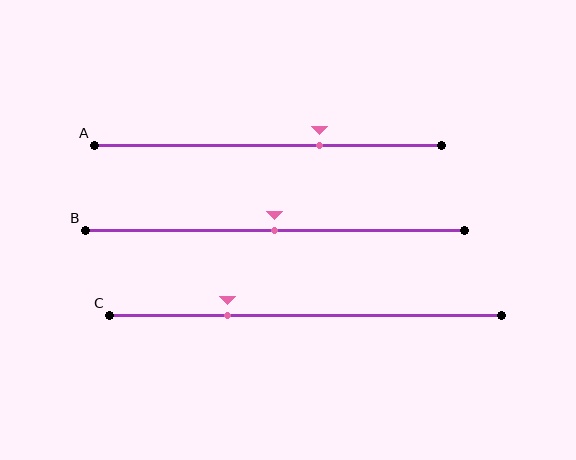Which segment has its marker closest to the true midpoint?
Segment B has its marker closest to the true midpoint.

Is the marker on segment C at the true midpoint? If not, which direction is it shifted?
No, the marker on segment C is shifted to the left by about 20% of the segment length.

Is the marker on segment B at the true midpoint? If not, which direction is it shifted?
Yes, the marker on segment B is at the true midpoint.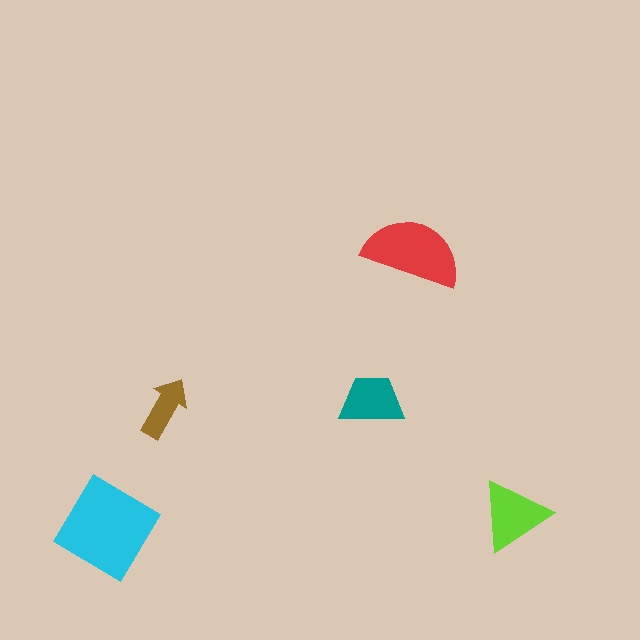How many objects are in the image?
There are 5 objects in the image.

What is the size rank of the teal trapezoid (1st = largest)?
4th.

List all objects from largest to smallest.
The cyan diamond, the red semicircle, the lime triangle, the teal trapezoid, the brown arrow.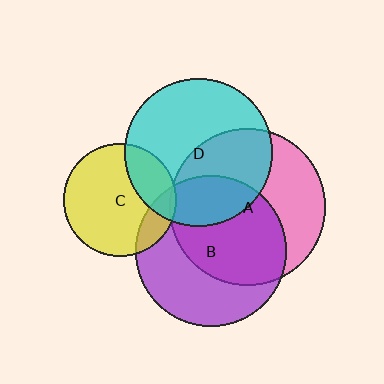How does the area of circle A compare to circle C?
Approximately 1.9 times.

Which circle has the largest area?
Circle A (pink).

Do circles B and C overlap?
Yes.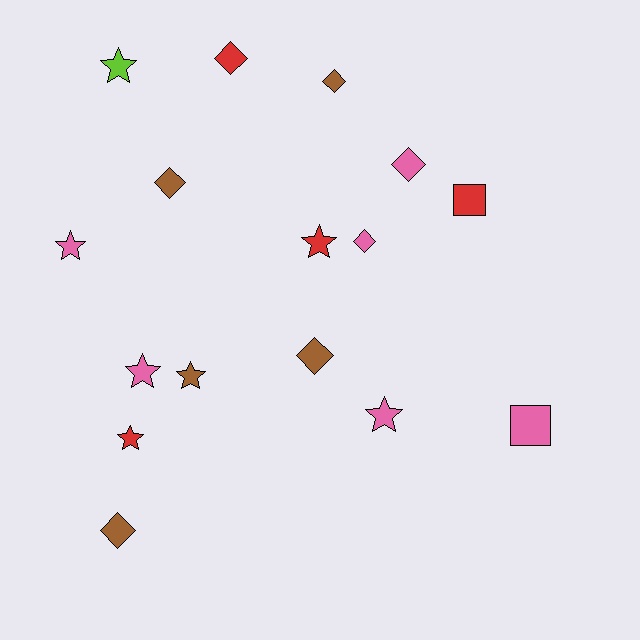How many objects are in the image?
There are 16 objects.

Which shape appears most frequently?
Diamond, with 7 objects.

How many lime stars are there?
There is 1 lime star.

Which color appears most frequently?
Pink, with 6 objects.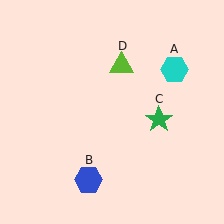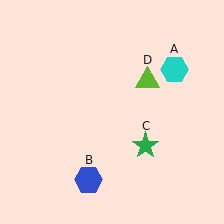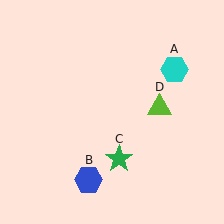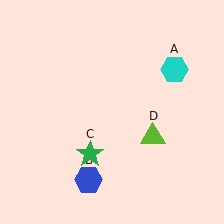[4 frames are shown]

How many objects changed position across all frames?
2 objects changed position: green star (object C), lime triangle (object D).